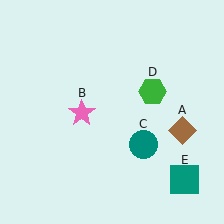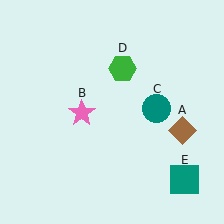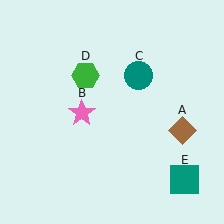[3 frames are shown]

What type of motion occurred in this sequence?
The teal circle (object C), green hexagon (object D) rotated counterclockwise around the center of the scene.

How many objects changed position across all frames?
2 objects changed position: teal circle (object C), green hexagon (object D).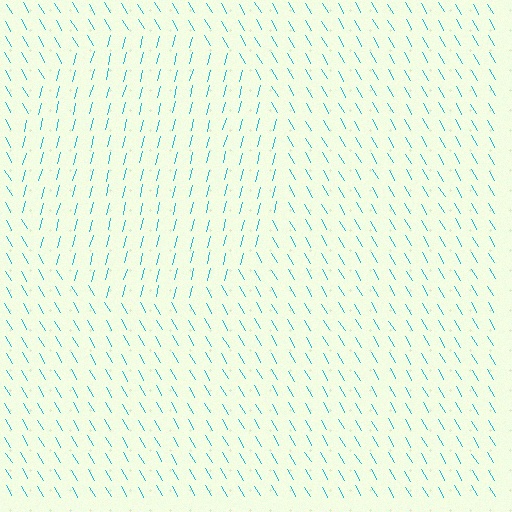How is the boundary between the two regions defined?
The boundary is defined purely by a change in line orientation (approximately 45 degrees difference). All lines are the same color and thickness.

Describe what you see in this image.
The image is filled with small cyan line segments. A circle region in the image has lines oriented differently from the surrounding lines, creating a visible texture boundary.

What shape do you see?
I see a circle.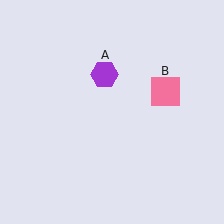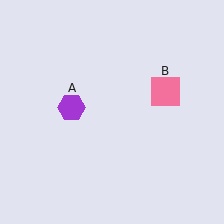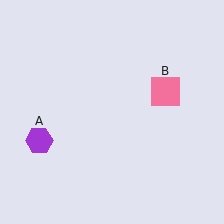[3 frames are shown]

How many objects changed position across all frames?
1 object changed position: purple hexagon (object A).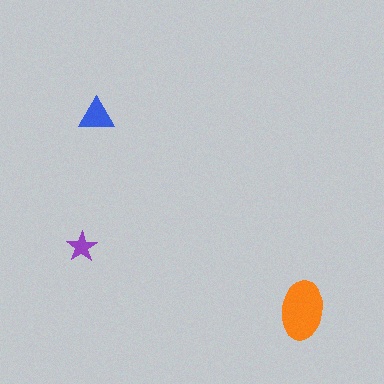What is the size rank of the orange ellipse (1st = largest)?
1st.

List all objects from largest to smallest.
The orange ellipse, the blue triangle, the purple star.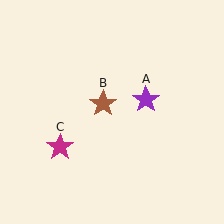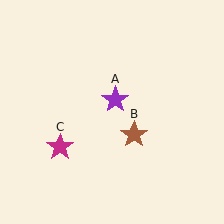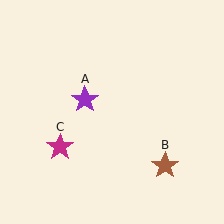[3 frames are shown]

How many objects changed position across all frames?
2 objects changed position: purple star (object A), brown star (object B).